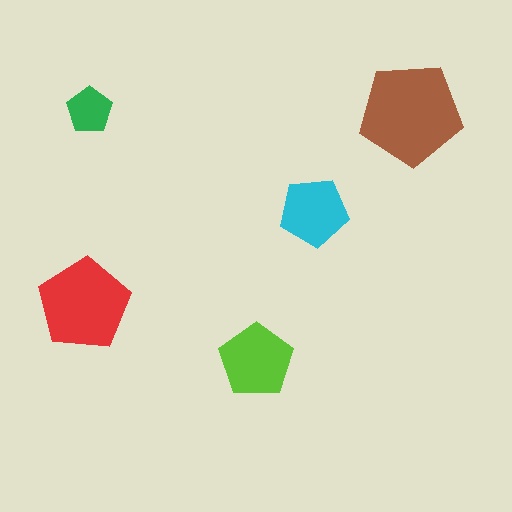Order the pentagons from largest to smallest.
the brown one, the red one, the lime one, the cyan one, the green one.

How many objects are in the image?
There are 5 objects in the image.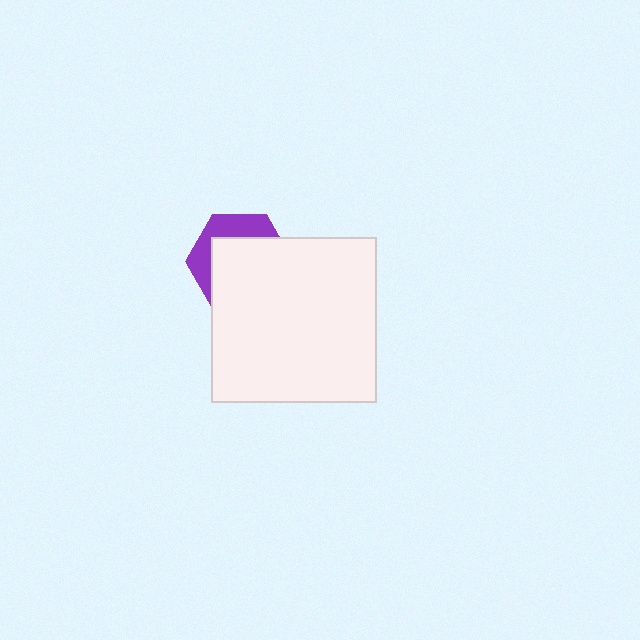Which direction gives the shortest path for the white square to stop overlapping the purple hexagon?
Moving toward the lower-right gives the shortest separation.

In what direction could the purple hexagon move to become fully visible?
The purple hexagon could move toward the upper-left. That would shift it out from behind the white square entirely.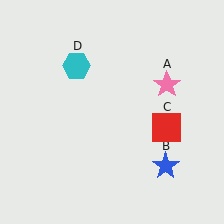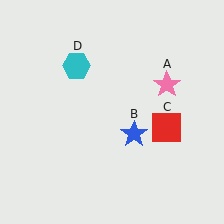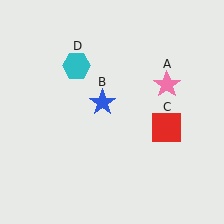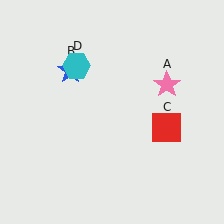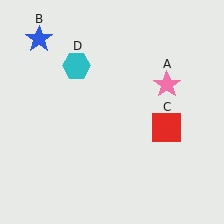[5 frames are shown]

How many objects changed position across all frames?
1 object changed position: blue star (object B).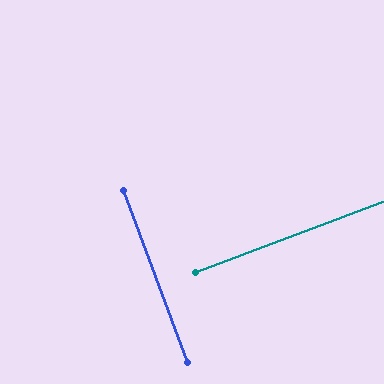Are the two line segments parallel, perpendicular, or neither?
Perpendicular — they meet at approximately 90°.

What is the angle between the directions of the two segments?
Approximately 90 degrees.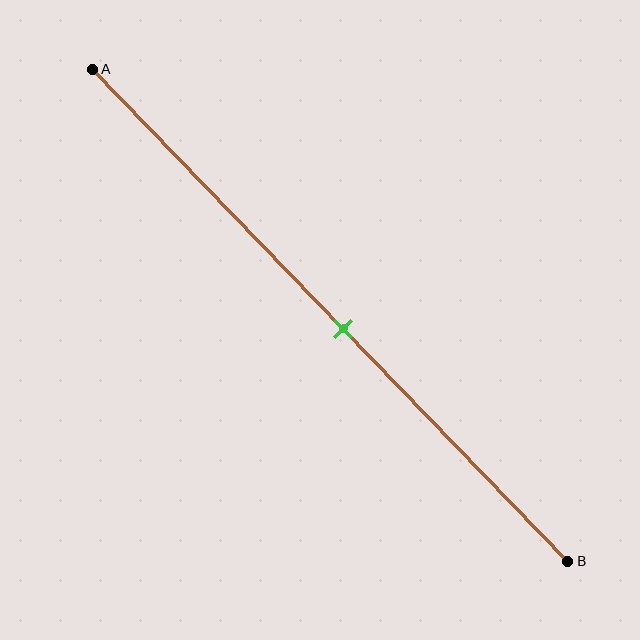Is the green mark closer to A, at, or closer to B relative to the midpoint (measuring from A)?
The green mark is approximately at the midpoint of segment AB.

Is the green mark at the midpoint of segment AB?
Yes, the mark is approximately at the midpoint.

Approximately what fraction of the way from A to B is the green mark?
The green mark is approximately 55% of the way from A to B.